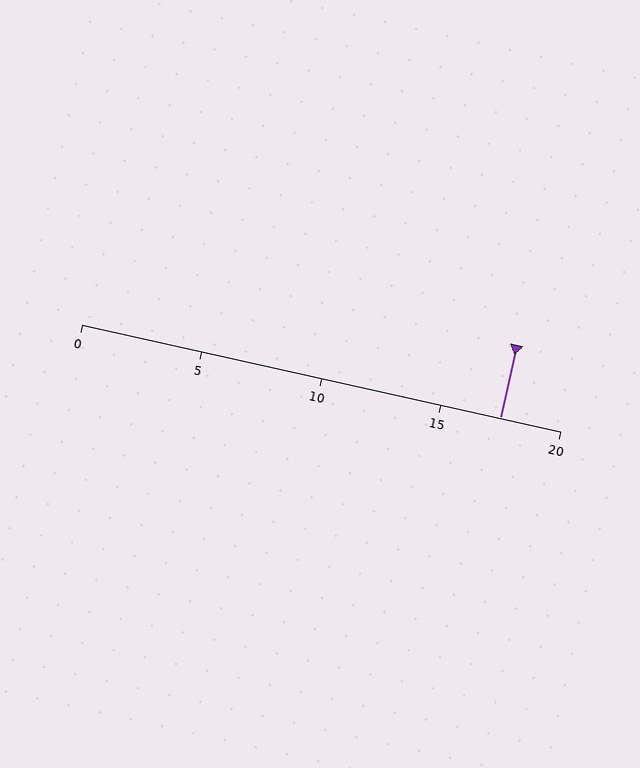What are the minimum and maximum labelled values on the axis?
The axis runs from 0 to 20.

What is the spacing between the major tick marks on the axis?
The major ticks are spaced 5 apart.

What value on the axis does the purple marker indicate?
The marker indicates approximately 17.5.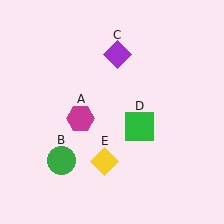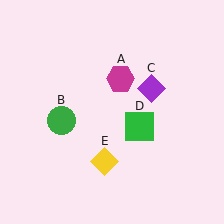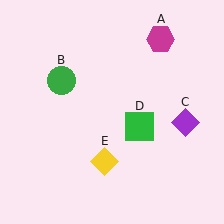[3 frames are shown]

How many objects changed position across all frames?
3 objects changed position: magenta hexagon (object A), green circle (object B), purple diamond (object C).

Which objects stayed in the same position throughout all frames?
Green square (object D) and yellow diamond (object E) remained stationary.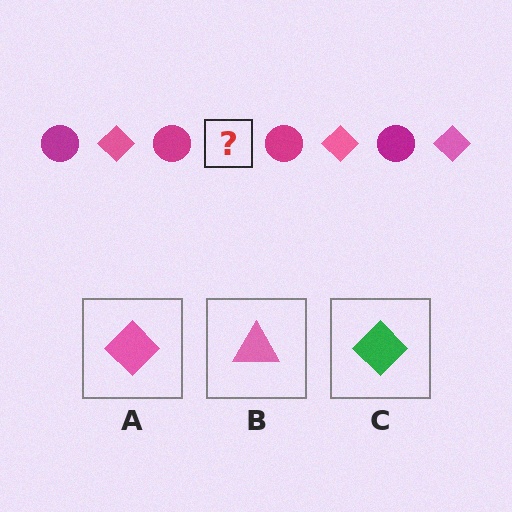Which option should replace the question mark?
Option A.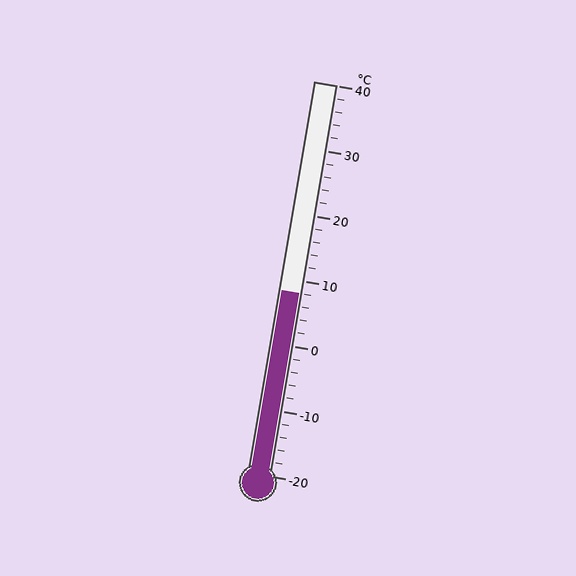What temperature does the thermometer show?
The thermometer shows approximately 8°C.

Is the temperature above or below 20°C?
The temperature is below 20°C.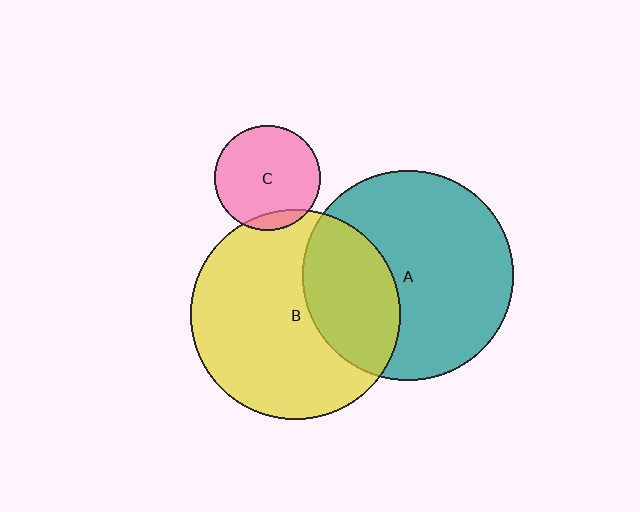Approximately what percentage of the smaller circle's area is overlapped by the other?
Approximately 30%.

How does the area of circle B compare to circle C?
Approximately 4.0 times.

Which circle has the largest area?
Circle A (teal).